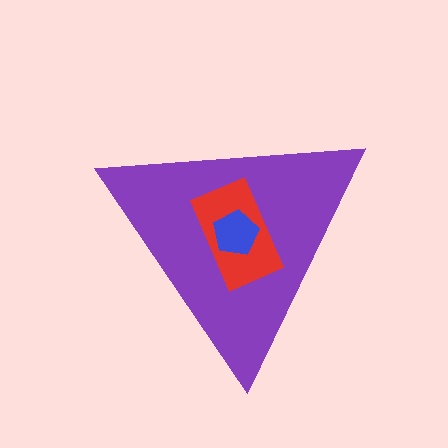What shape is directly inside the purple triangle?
The red rectangle.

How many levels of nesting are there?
3.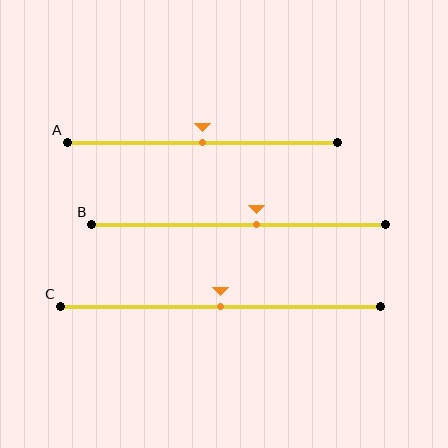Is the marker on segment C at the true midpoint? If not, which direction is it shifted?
Yes, the marker on segment C is at the true midpoint.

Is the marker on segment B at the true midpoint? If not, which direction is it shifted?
No, the marker on segment B is shifted to the right by about 6% of the segment length.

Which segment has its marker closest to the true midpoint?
Segment A has its marker closest to the true midpoint.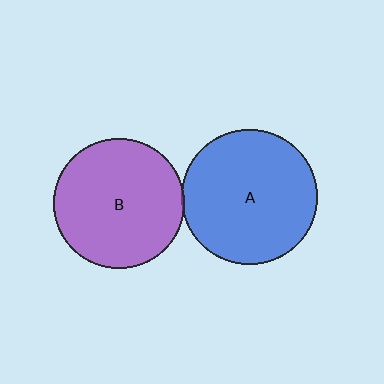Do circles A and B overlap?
Yes.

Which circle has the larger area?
Circle A (blue).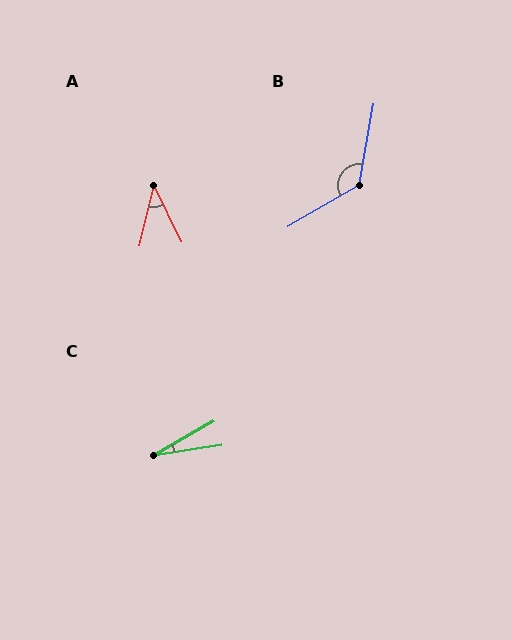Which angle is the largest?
B, at approximately 130 degrees.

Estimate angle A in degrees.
Approximately 40 degrees.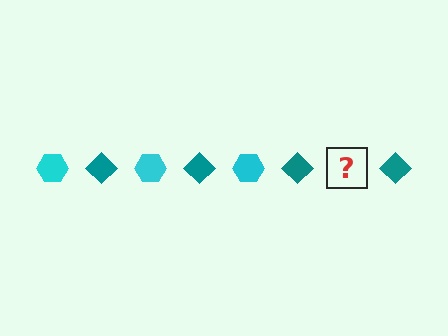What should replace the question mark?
The question mark should be replaced with a cyan hexagon.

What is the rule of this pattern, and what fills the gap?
The rule is that the pattern alternates between cyan hexagon and teal diamond. The gap should be filled with a cyan hexagon.